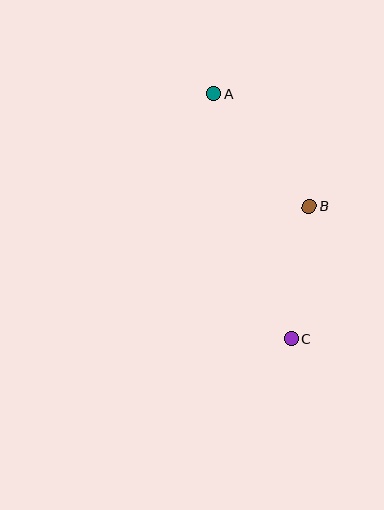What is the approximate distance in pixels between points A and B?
The distance between A and B is approximately 148 pixels.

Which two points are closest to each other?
Points B and C are closest to each other.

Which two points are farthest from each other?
Points A and C are farthest from each other.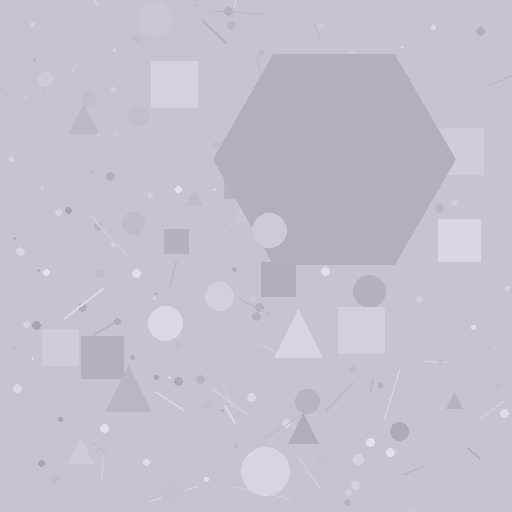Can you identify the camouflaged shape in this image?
The camouflaged shape is a hexagon.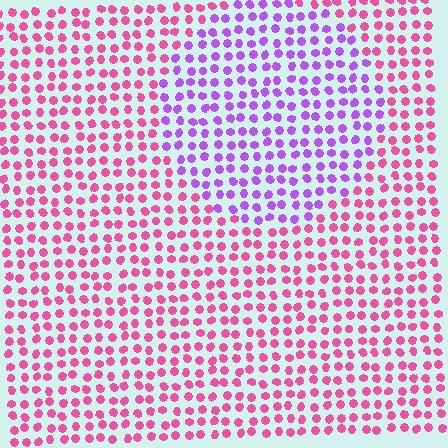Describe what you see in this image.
The image is filled with small pink elements in a uniform arrangement. A circle-shaped region is visible where the elements are tinted to a slightly different hue, forming a subtle color boundary.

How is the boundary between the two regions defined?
The boundary is defined purely by a slight shift in hue (about 48 degrees). Spacing, size, and orientation are identical on both sides.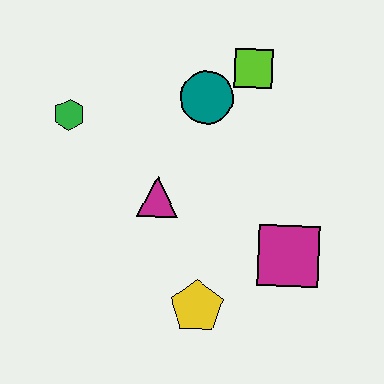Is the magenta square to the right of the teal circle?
Yes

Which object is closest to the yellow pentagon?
The magenta square is closest to the yellow pentagon.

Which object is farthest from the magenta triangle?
The lime square is farthest from the magenta triangle.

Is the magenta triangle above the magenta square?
Yes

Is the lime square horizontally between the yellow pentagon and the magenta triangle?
No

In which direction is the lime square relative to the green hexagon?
The lime square is to the right of the green hexagon.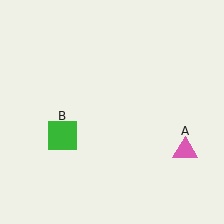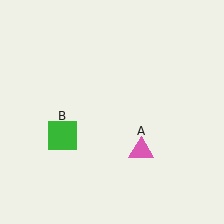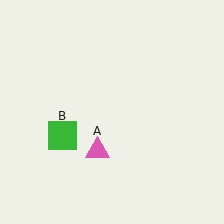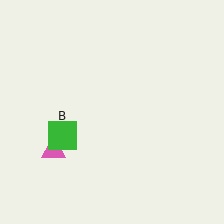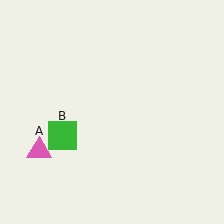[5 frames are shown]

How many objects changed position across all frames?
1 object changed position: pink triangle (object A).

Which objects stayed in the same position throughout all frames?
Green square (object B) remained stationary.